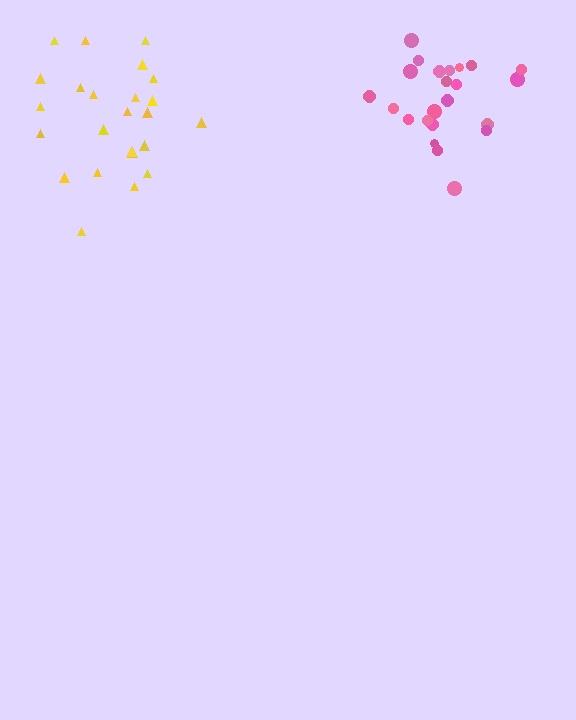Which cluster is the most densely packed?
Pink.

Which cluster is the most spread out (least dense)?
Yellow.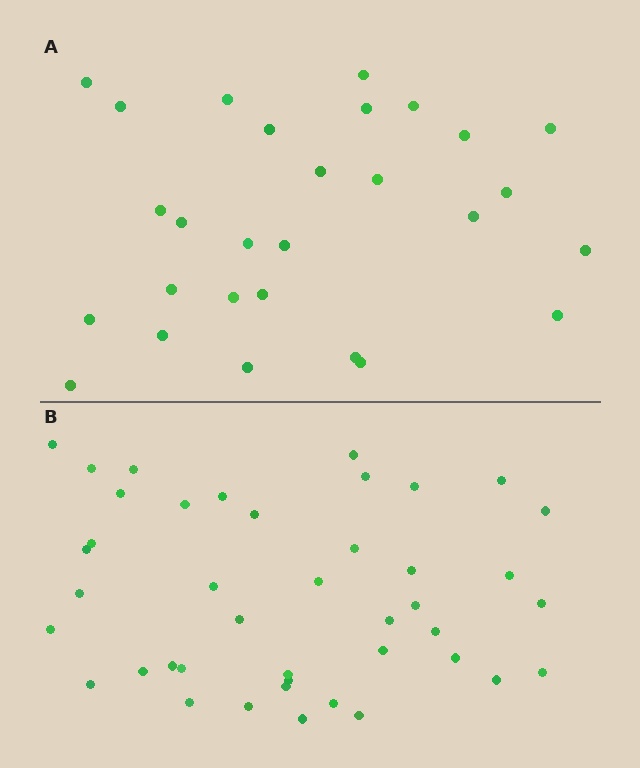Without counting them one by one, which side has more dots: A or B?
Region B (the bottom region) has more dots.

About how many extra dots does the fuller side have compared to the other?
Region B has approximately 15 more dots than region A.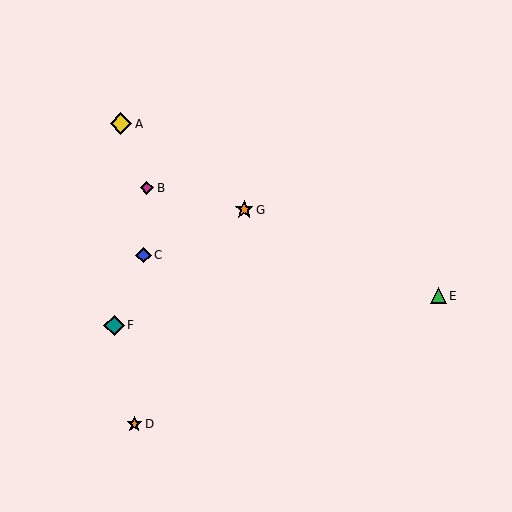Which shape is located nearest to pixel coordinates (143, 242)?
The blue diamond (labeled C) at (144, 255) is nearest to that location.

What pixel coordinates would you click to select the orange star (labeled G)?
Click at (244, 210) to select the orange star G.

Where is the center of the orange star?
The center of the orange star is at (134, 424).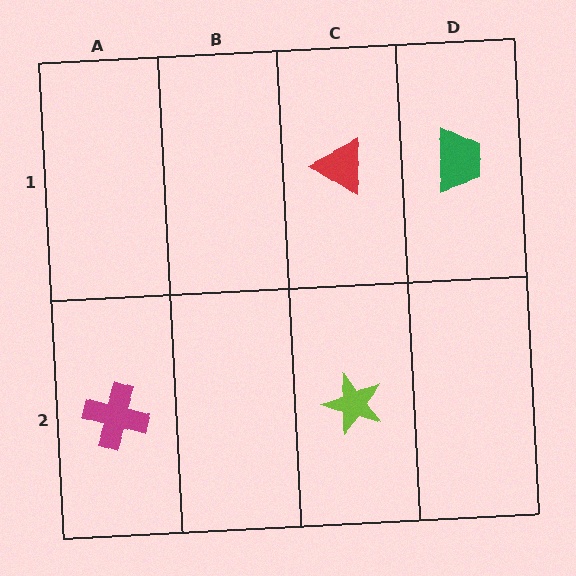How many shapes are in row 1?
2 shapes.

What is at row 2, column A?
A magenta cross.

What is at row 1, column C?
A red triangle.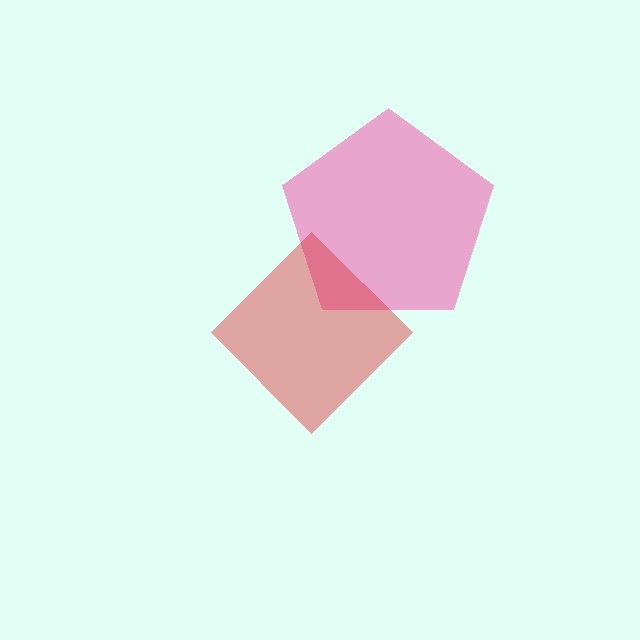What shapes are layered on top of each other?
The layered shapes are: a pink pentagon, a red diamond.